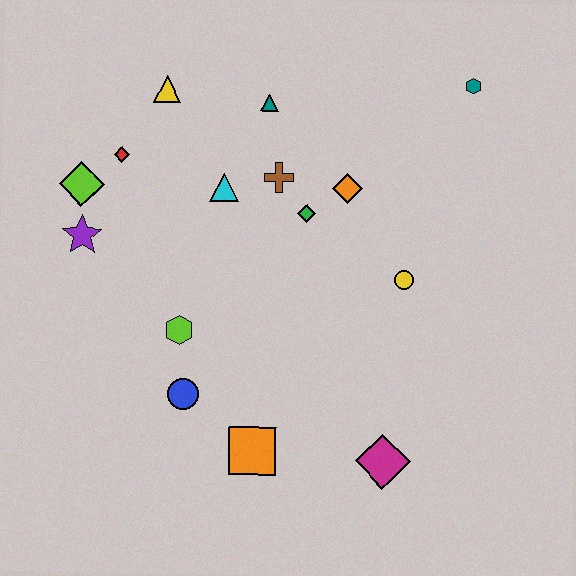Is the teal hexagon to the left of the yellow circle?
No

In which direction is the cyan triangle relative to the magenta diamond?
The cyan triangle is above the magenta diamond.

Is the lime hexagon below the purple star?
Yes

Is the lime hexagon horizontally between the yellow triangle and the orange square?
Yes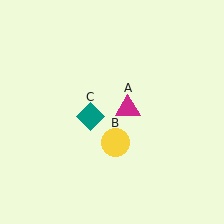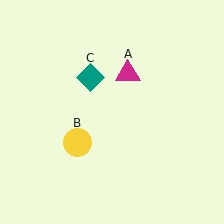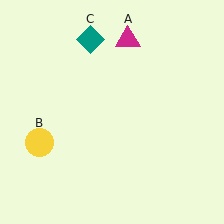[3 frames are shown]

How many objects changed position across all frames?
3 objects changed position: magenta triangle (object A), yellow circle (object B), teal diamond (object C).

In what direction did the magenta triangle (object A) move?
The magenta triangle (object A) moved up.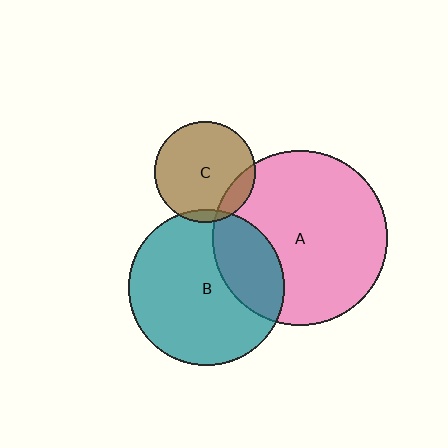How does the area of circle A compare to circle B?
Approximately 1.3 times.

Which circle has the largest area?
Circle A (pink).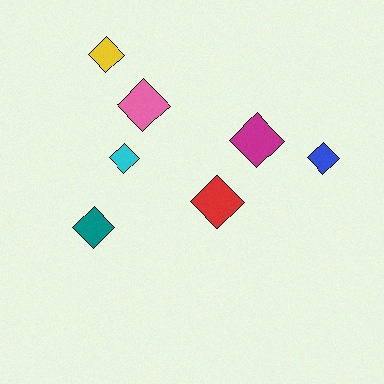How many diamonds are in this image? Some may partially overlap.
There are 7 diamonds.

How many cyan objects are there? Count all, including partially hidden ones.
There is 1 cyan object.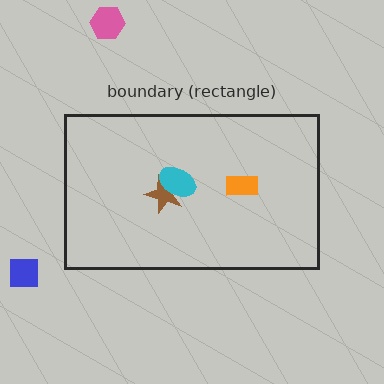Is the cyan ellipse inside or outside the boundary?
Inside.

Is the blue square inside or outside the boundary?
Outside.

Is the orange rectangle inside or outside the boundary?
Inside.